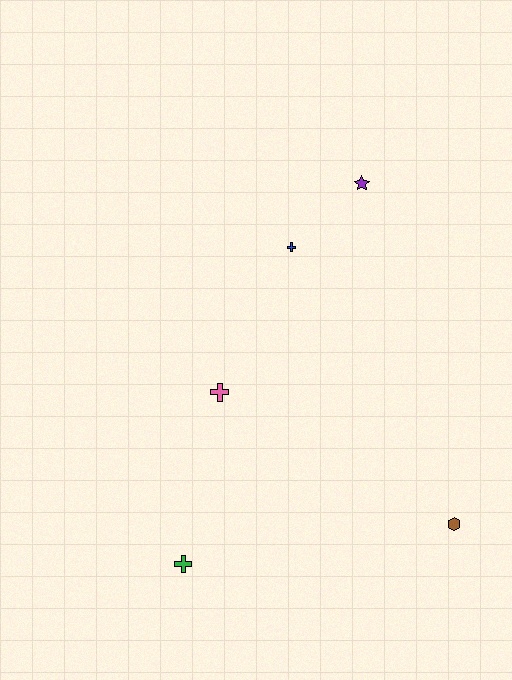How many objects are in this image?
There are 5 objects.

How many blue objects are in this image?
There is 1 blue object.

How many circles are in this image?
There are no circles.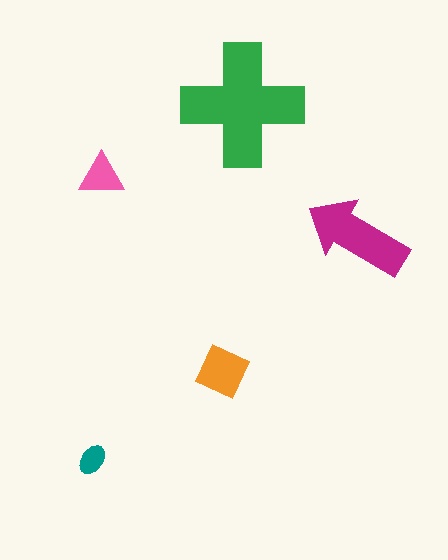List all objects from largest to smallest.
The green cross, the magenta arrow, the orange diamond, the pink triangle, the teal ellipse.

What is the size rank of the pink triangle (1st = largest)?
4th.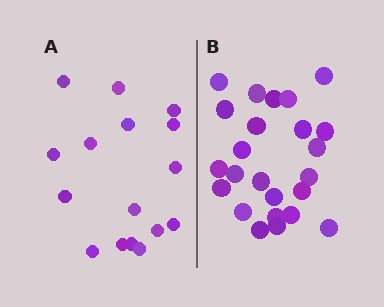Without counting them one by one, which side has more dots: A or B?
Region B (the right region) has more dots.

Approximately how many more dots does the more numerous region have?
Region B has roughly 8 or so more dots than region A.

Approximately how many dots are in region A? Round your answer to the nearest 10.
About 20 dots. (The exact count is 16, which rounds to 20.)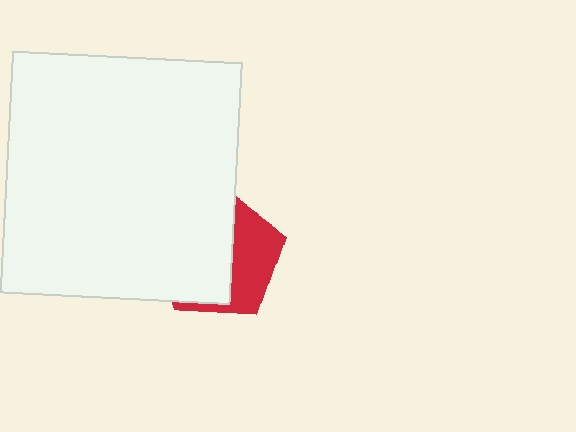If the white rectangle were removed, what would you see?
You would see the complete red pentagon.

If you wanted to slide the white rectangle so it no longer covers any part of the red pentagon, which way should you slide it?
Slide it left — that is the most direct way to separate the two shapes.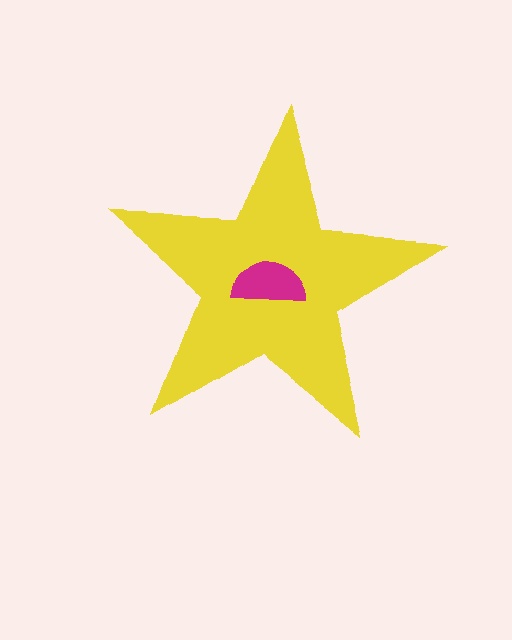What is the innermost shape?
The magenta semicircle.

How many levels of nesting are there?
2.